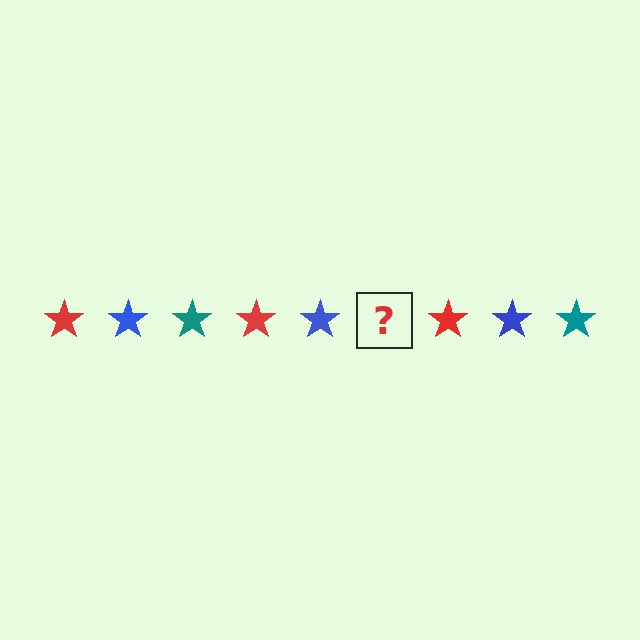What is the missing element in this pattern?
The missing element is a teal star.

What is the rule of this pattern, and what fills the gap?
The rule is that the pattern cycles through red, blue, teal stars. The gap should be filled with a teal star.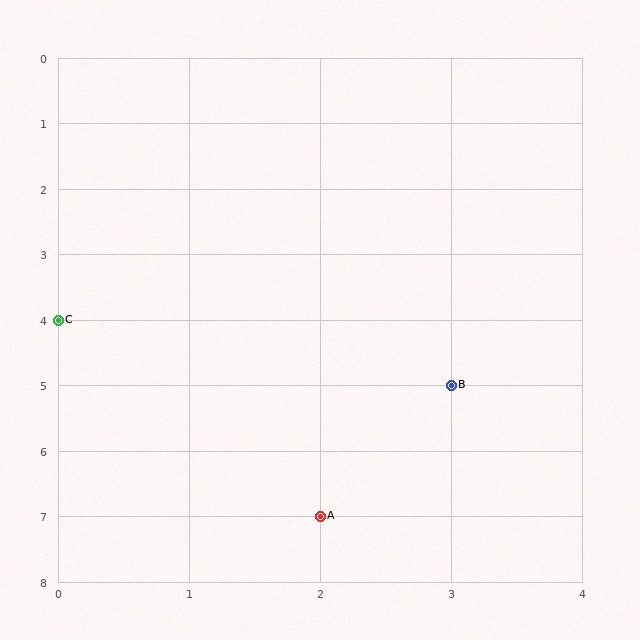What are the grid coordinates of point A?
Point A is at grid coordinates (2, 7).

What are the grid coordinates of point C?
Point C is at grid coordinates (0, 4).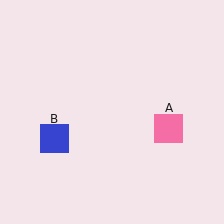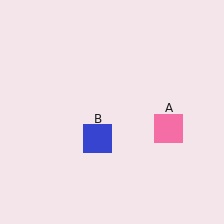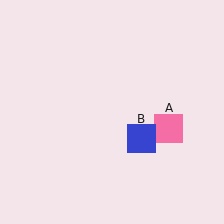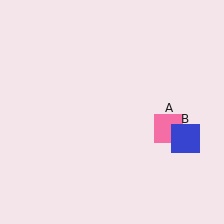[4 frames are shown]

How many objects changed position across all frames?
1 object changed position: blue square (object B).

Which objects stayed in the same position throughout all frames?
Pink square (object A) remained stationary.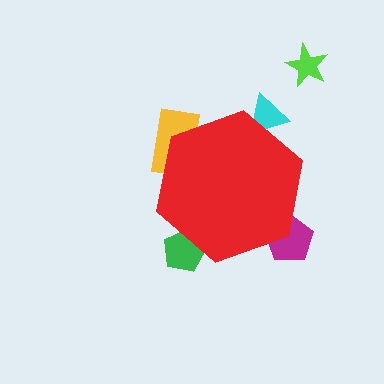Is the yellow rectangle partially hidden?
Yes, the yellow rectangle is partially hidden behind the red hexagon.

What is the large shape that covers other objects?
A red hexagon.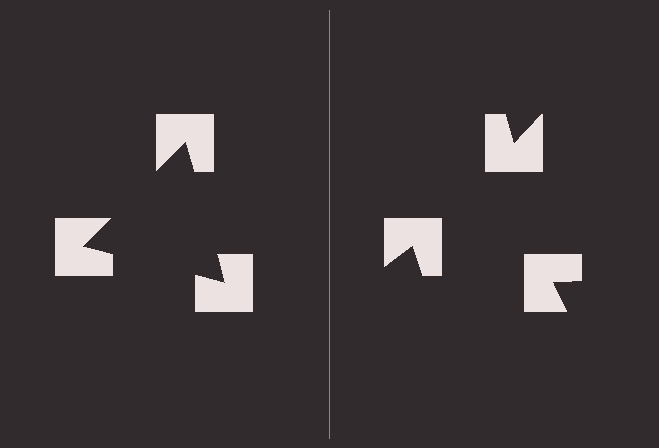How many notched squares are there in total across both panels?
6 — 3 on each side.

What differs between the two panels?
The notched squares are positioned identically on both sides; only the wedge orientations differ. On the left they align to a triangle; on the right they are misaligned.